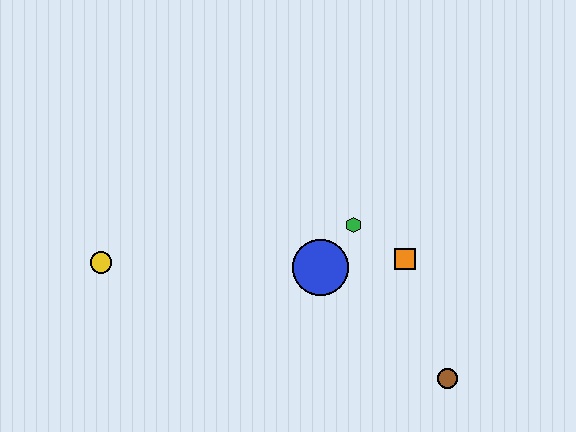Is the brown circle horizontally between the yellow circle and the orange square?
No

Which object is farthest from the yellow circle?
The brown circle is farthest from the yellow circle.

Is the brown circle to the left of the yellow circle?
No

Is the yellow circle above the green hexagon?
No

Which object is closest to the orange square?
The green hexagon is closest to the orange square.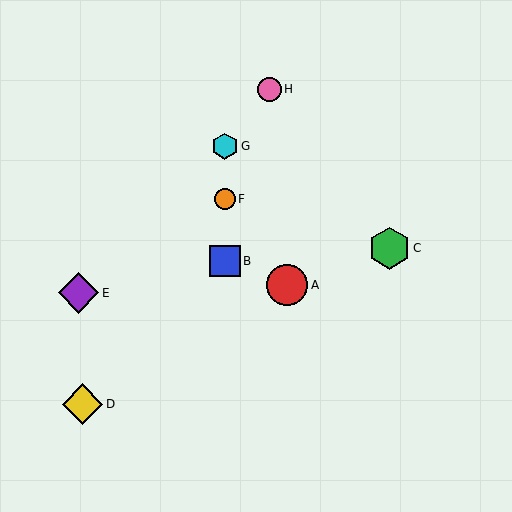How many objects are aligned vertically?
3 objects (B, F, G) are aligned vertically.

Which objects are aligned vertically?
Objects B, F, G are aligned vertically.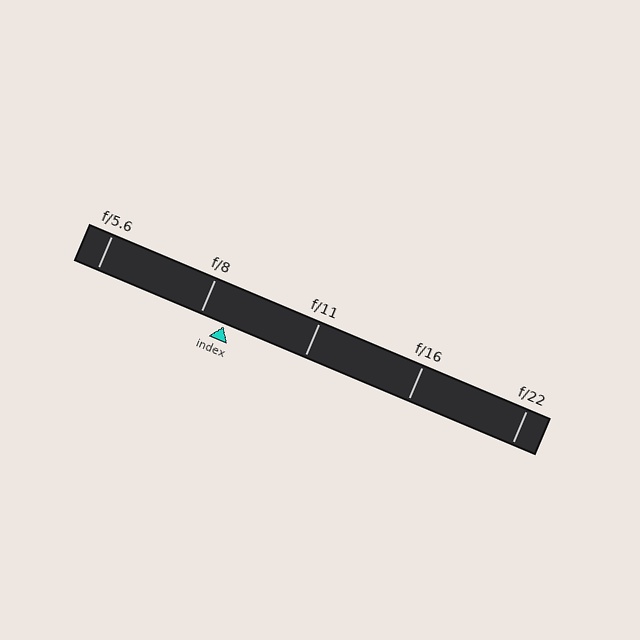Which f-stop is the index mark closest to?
The index mark is closest to f/8.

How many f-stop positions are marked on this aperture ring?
There are 5 f-stop positions marked.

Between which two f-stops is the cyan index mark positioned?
The index mark is between f/8 and f/11.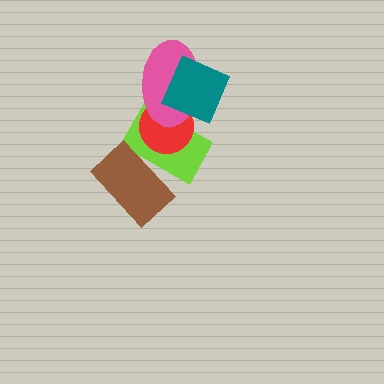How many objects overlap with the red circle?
3 objects overlap with the red circle.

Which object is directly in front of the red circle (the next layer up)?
The pink ellipse is directly in front of the red circle.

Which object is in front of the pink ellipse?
The teal diamond is in front of the pink ellipse.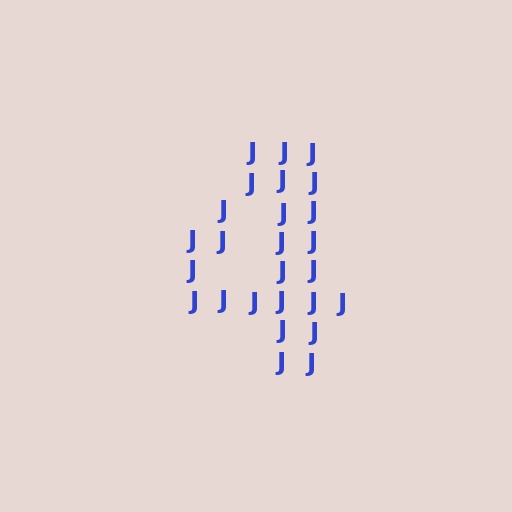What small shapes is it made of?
It is made of small letter J's.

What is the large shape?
The large shape is the digit 4.